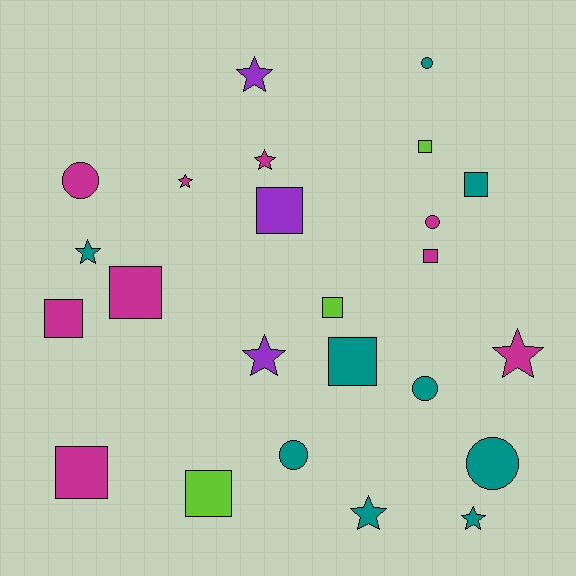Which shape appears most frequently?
Square, with 10 objects.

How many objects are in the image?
There are 24 objects.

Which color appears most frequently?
Teal, with 9 objects.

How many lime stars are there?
There are no lime stars.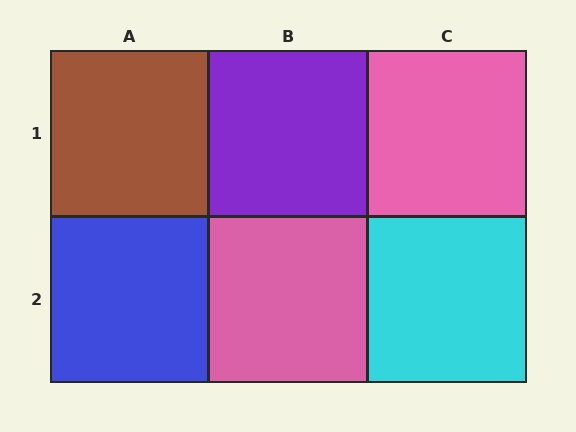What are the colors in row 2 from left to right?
Blue, pink, cyan.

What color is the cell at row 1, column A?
Brown.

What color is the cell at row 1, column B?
Purple.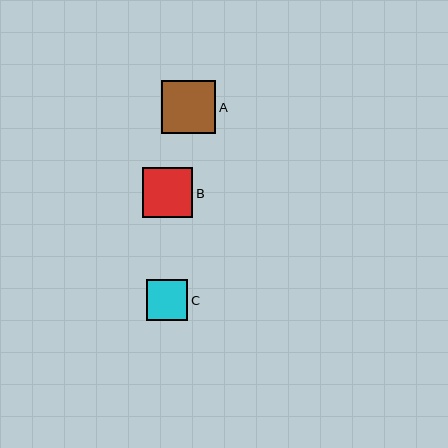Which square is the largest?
Square A is the largest with a size of approximately 54 pixels.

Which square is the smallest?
Square C is the smallest with a size of approximately 41 pixels.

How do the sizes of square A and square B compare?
Square A and square B are approximately the same size.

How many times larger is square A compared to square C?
Square A is approximately 1.3 times the size of square C.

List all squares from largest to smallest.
From largest to smallest: A, B, C.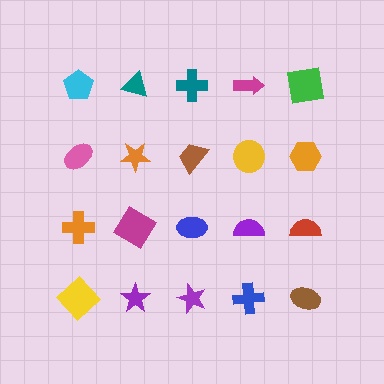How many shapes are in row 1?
5 shapes.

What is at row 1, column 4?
A magenta arrow.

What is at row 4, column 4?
A blue cross.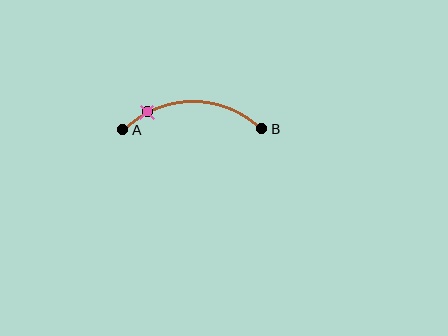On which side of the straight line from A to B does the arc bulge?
The arc bulges above the straight line connecting A and B.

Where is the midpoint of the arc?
The arc midpoint is the point on the curve farthest from the straight line joining A and B. It sits above that line.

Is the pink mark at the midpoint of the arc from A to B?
No. The pink mark lies on the arc but is closer to endpoint A. The arc midpoint would be at the point on the curve equidistant along the arc from both A and B.